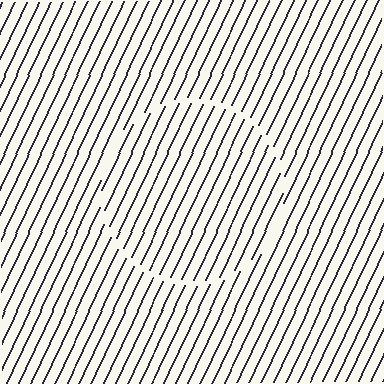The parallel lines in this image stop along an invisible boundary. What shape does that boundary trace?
An illusory circle. The interior of the shape contains the same grating, shifted by half a period — the contour is defined by the phase discontinuity where line-ends from the inner and outer gratings abut.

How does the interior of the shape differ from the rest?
The interior of the shape contains the same grating, shifted by half a period — the contour is defined by the phase discontinuity where line-ends from the inner and outer gratings abut.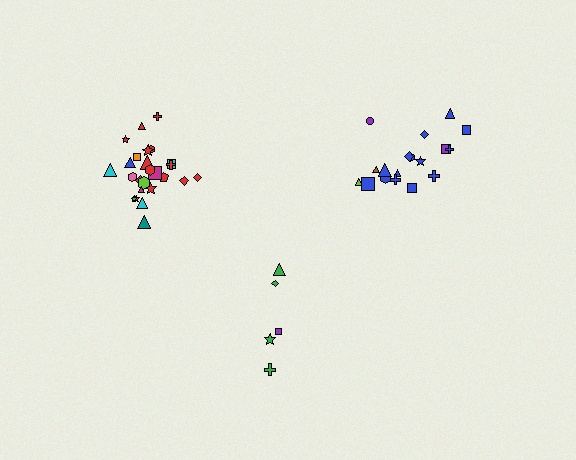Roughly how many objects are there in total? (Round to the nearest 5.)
Roughly 50 objects in total.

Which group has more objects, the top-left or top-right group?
The top-left group.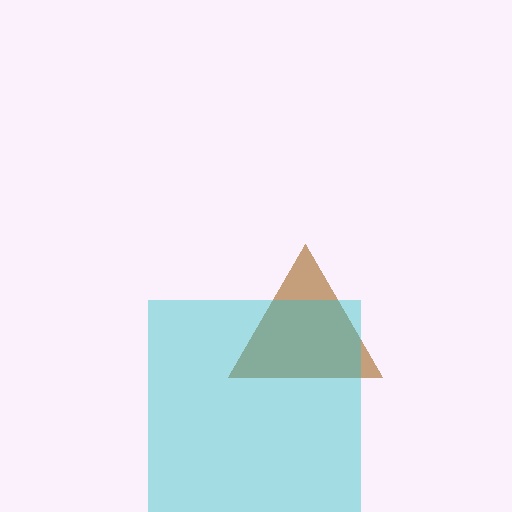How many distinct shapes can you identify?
There are 2 distinct shapes: a brown triangle, a cyan square.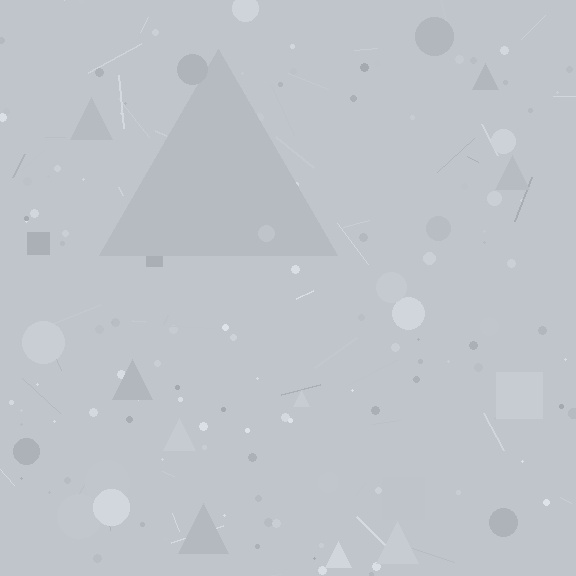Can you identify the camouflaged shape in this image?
The camouflaged shape is a triangle.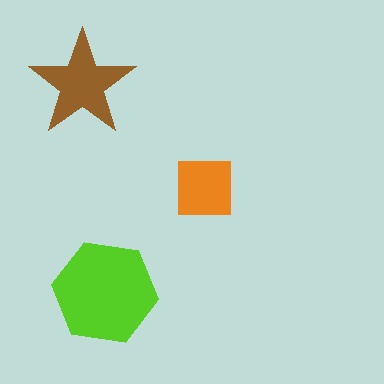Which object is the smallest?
The orange square.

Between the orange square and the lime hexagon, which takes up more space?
The lime hexagon.